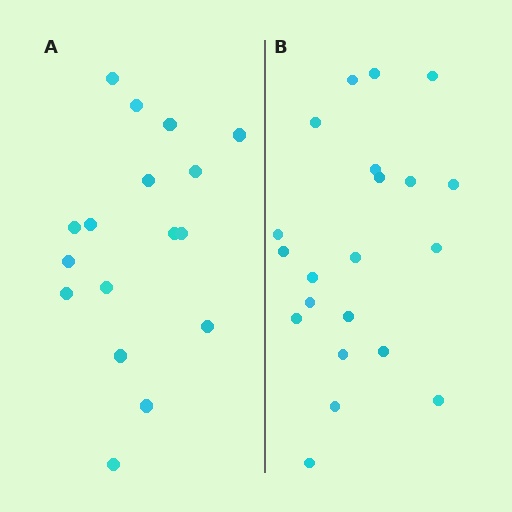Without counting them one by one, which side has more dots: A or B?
Region B (the right region) has more dots.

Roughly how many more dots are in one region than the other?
Region B has about 4 more dots than region A.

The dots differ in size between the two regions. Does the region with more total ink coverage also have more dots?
No. Region A has more total ink coverage because its dots are larger, but region B actually contains more individual dots. Total area can be misleading — the number of items is what matters here.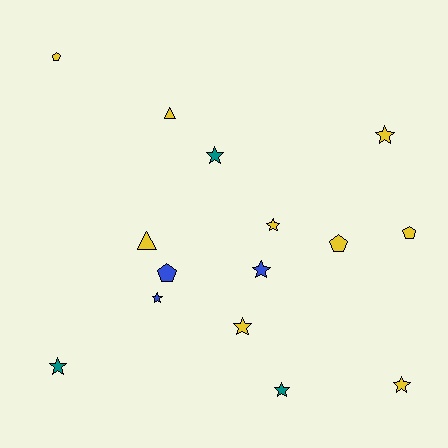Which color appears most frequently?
Yellow, with 9 objects.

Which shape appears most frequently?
Star, with 9 objects.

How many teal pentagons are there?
There are no teal pentagons.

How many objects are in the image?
There are 15 objects.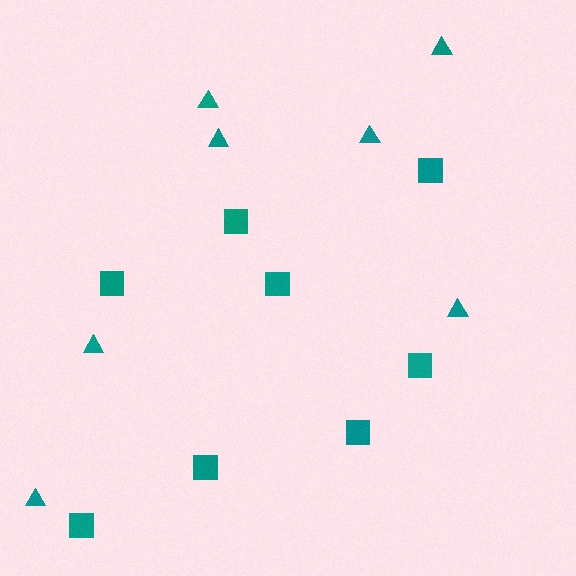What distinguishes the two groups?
There are 2 groups: one group of triangles (7) and one group of squares (8).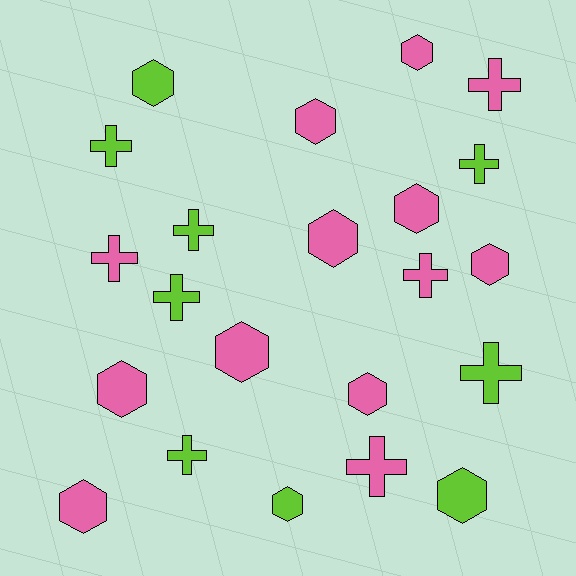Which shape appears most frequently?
Hexagon, with 12 objects.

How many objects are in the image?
There are 22 objects.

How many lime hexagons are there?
There are 3 lime hexagons.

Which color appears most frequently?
Pink, with 13 objects.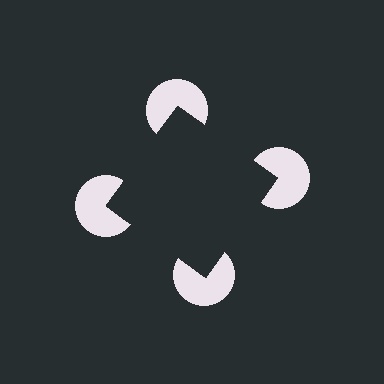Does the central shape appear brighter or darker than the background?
It typically appears slightly darker than the background, even though no actual brightness change is drawn.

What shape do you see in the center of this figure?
An illusory square — its edges are inferred from the aligned wedge cuts in the pac-man discs, not physically drawn.